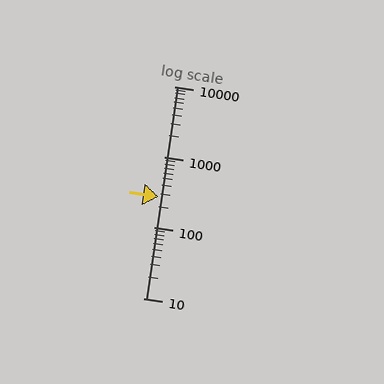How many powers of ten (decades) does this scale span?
The scale spans 3 decades, from 10 to 10000.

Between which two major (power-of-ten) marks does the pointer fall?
The pointer is between 100 and 1000.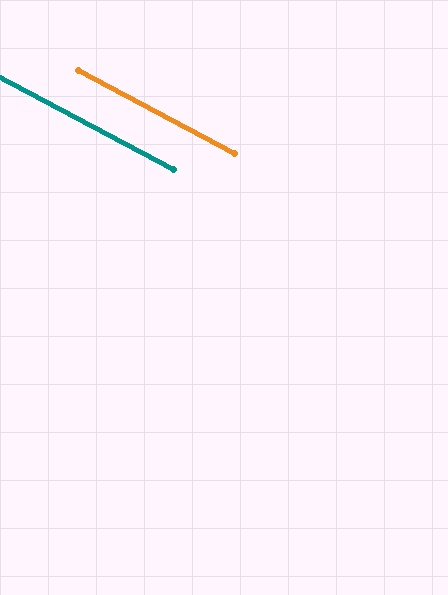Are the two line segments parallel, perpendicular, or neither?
Parallel — their directions differ by only 0.2°.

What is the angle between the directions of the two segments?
Approximately 0 degrees.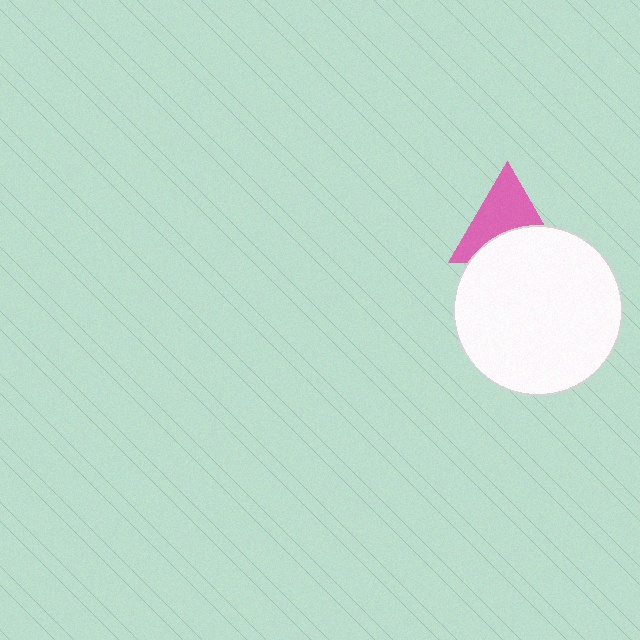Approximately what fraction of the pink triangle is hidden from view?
Roughly 42% of the pink triangle is hidden behind the white circle.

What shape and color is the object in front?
The object in front is a white circle.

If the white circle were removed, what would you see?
You would see the complete pink triangle.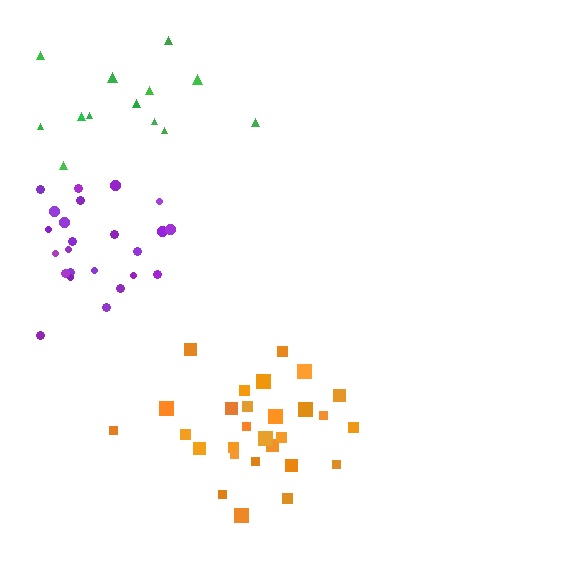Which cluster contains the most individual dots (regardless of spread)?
Orange (28).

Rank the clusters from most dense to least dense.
purple, orange, green.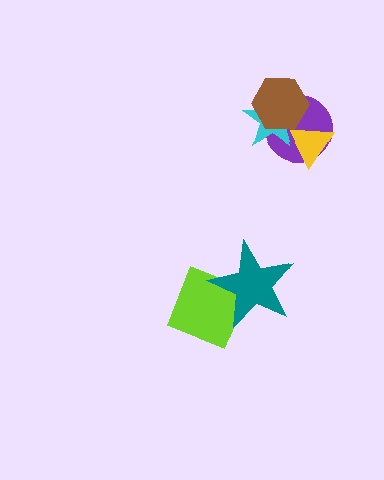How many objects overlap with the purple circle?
3 objects overlap with the purple circle.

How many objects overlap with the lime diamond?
1 object overlaps with the lime diamond.